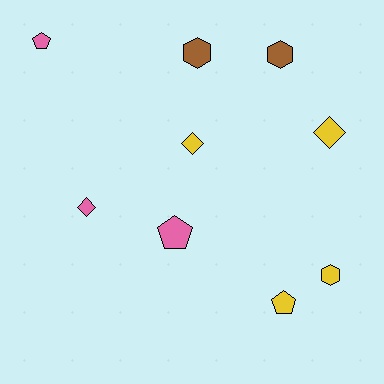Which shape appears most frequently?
Pentagon, with 3 objects.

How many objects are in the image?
There are 9 objects.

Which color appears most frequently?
Yellow, with 4 objects.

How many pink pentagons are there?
There are 2 pink pentagons.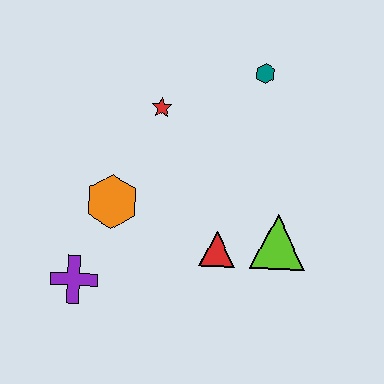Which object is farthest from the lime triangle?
The purple cross is farthest from the lime triangle.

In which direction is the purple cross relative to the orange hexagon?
The purple cross is below the orange hexagon.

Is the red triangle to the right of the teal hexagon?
No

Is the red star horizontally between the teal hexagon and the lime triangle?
No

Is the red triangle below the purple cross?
No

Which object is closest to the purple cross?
The orange hexagon is closest to the purple cross.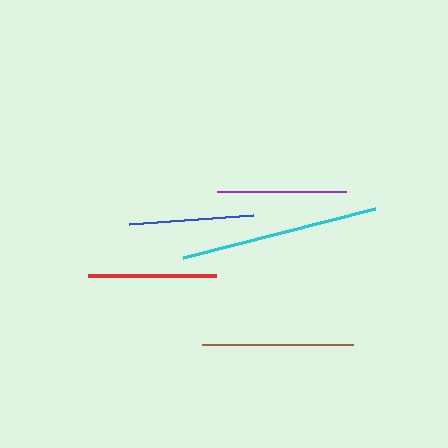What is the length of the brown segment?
The brown segment is approximately 151 pixels long.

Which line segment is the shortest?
The blue line is the shortest at approximately 124 pixels.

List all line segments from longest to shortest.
From longest to shortest: cyan, brown, purple, red, blue.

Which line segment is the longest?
The cyan line is the longest at approximately 198 pixels.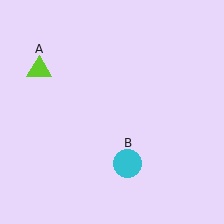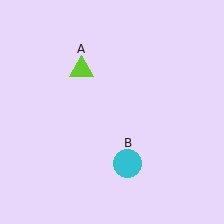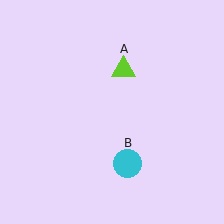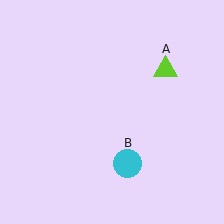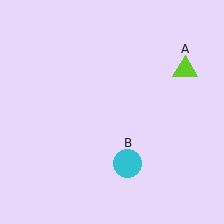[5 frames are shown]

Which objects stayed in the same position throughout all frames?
Cyan circle (object B) remained stationary.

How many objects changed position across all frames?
1 object changed position: lime triangle (object A).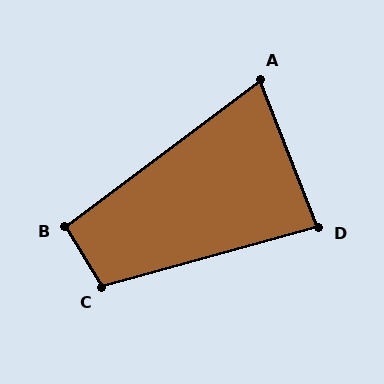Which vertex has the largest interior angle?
C, at approximately 105 degrees.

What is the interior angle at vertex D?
Approximately 84 degrees (acute).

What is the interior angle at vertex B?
Approximately 96 degrees (obtuse).